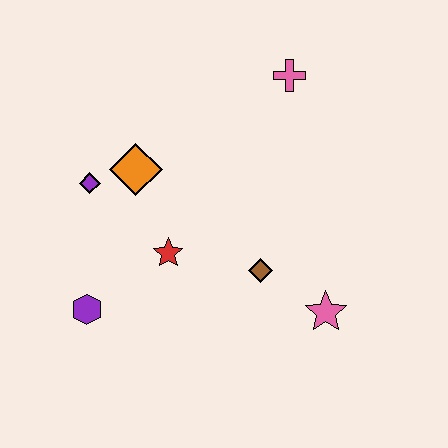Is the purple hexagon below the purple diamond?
Yes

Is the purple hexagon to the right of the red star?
No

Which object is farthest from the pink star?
The purple diamond is farthest from the pink star.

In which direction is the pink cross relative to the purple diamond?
The pink cross is to the right of the purple diamond.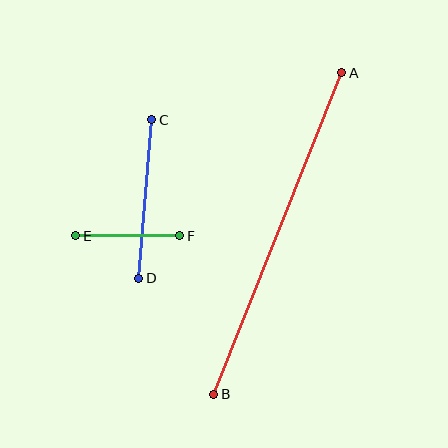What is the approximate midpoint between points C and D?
The midpoint is at approximately (145, 199) pixels.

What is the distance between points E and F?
The distance is approximately 104 pixels.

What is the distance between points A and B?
The distance is approximately 346 pixels.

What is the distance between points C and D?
The distance is approximately 159 pixels.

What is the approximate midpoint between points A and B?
The midpoint is at approximately (278, 233) pixels.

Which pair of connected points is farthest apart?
Points A and B are farthest apart.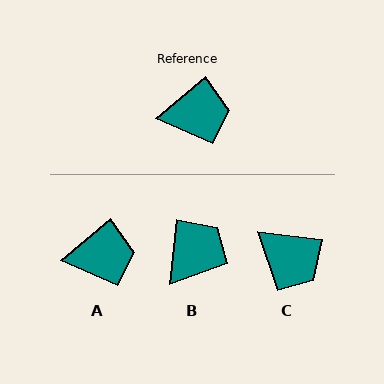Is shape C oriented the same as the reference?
No, it is off by about 47 degrees.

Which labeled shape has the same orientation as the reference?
A.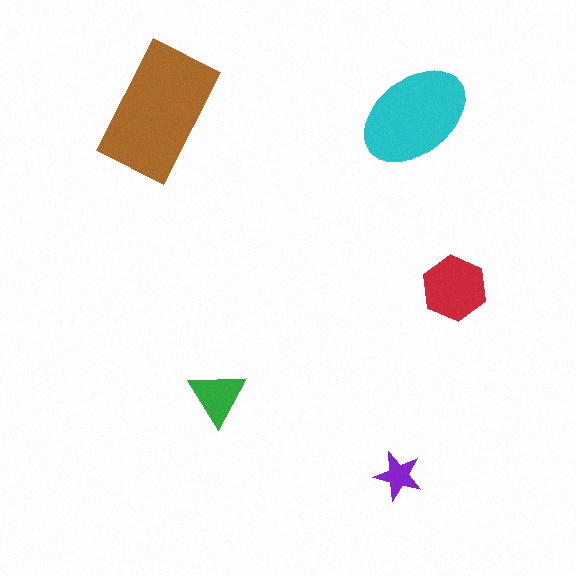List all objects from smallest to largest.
The purple star, the green triangle, the red hexagon, the cyan ellipse, the brown rectangle.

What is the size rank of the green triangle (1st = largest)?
4th.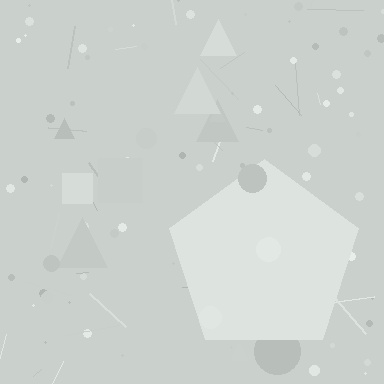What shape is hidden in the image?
A pentagon is hidden in the image.